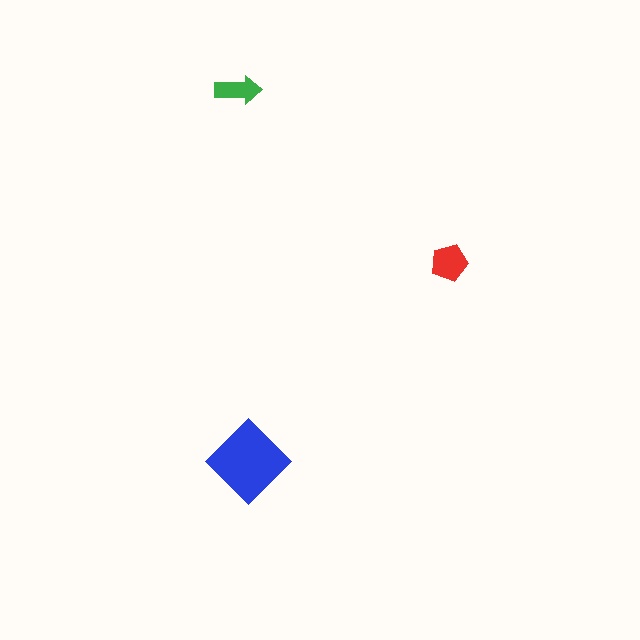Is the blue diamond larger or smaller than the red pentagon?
Larger.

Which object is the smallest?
The green arrow.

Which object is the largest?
The blue diamond.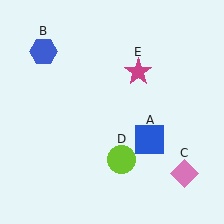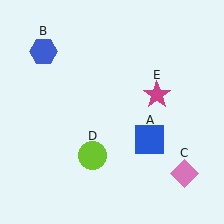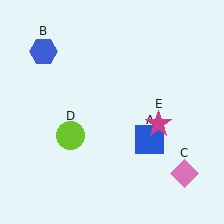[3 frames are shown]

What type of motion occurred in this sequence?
The lime circle (object D), magenta star (object E) rotated clockwise around the center of the scene.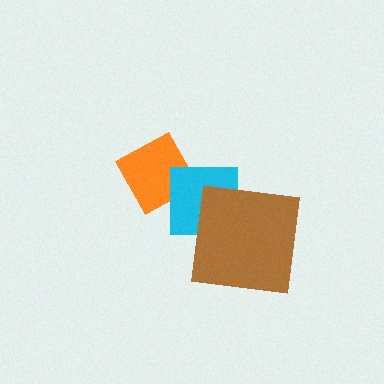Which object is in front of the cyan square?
The brown square is in front of the cyan square.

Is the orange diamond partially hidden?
Yes, it is partially covered by another shape.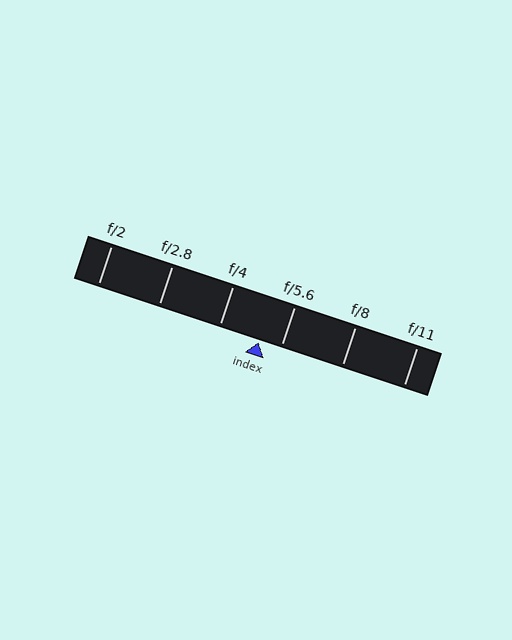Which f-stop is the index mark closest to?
The index mark is closest to f/5.6.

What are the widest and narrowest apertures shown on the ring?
The widest aperture shown is f/2 and the narrowest is f/11.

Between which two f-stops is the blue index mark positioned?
The index mark is between f/4 and f/5.6.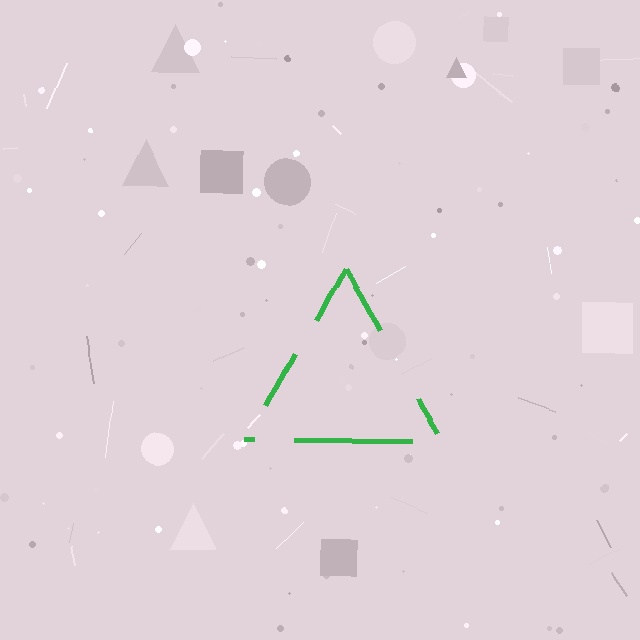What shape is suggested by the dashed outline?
The dashed outline suggests a triangle.